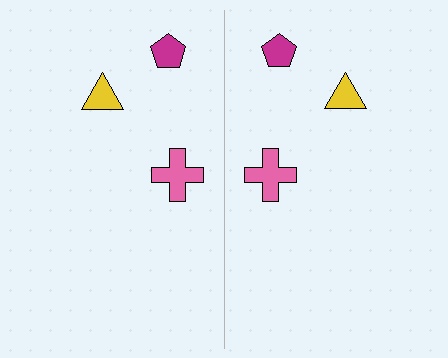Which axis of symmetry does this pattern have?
The pattern has a vertical axis of symmetry running through the center of the image.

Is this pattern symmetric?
Yes, this pattern has bilateral (reflection) symmetry.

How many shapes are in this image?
There are 6 shapes in this image.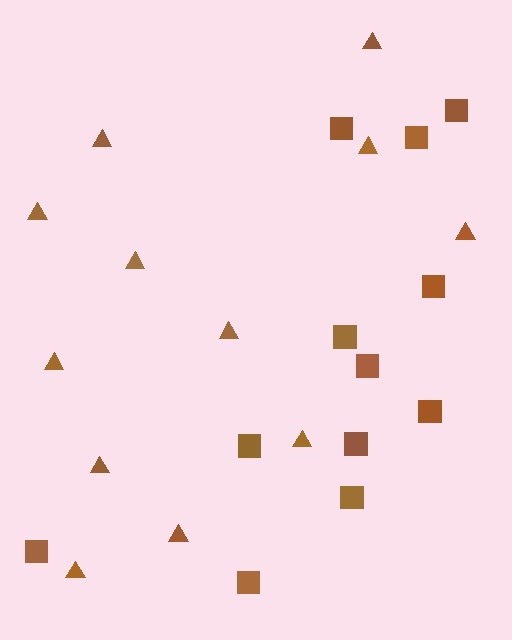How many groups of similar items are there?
There are 2 groups: one group of squares (12) and one group of triangles (12).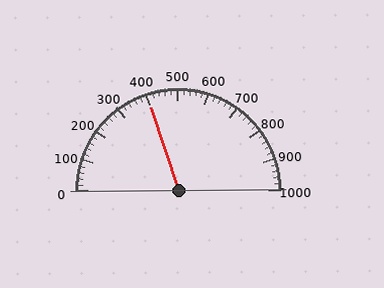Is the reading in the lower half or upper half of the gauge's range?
The reading is in the lower half of the range (0 to 1000).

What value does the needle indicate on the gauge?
The needle indicates approximately 400.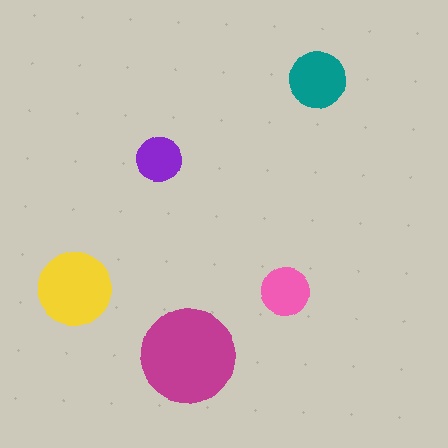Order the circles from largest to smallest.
the magenta one, the yellow one, the teal one, the pink one, the purple one.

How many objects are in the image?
There are 5 objects in the image.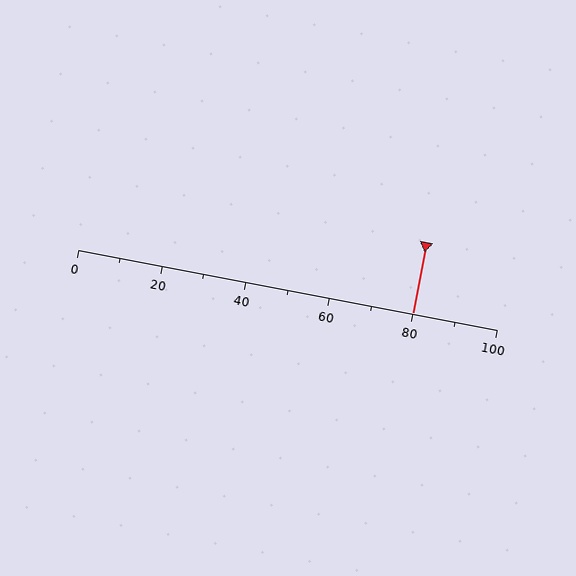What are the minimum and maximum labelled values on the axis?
The axis runs from 0 to 100.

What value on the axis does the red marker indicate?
The marker indicates approximately 80.